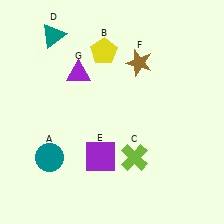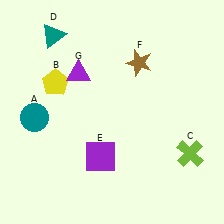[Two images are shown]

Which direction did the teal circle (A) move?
The teal circle (A) moved up.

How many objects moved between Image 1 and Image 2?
3 objects moved between the two images.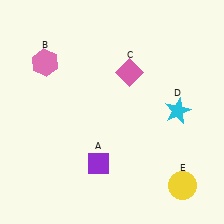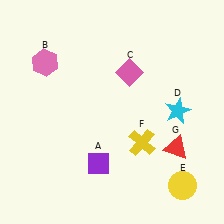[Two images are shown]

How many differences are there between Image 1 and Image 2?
There are 2 differences between the two images.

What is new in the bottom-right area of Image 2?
A red triangle (G) was added in the bottom-right area of Image 2.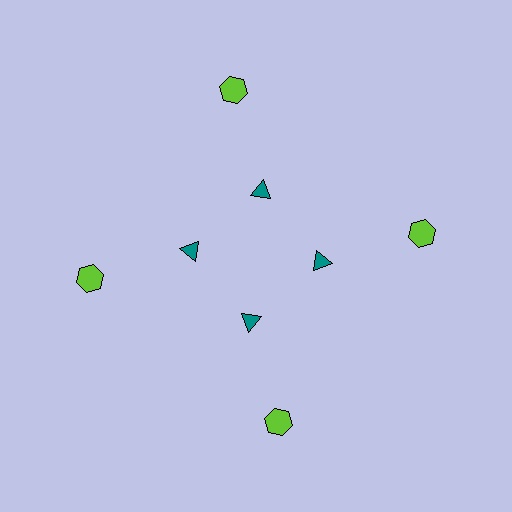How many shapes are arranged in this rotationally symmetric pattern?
There are 8 shapes, arranged in 4 groups of 2.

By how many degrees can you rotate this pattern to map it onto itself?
The pattern maps onto itself every 90 degrees of rotation.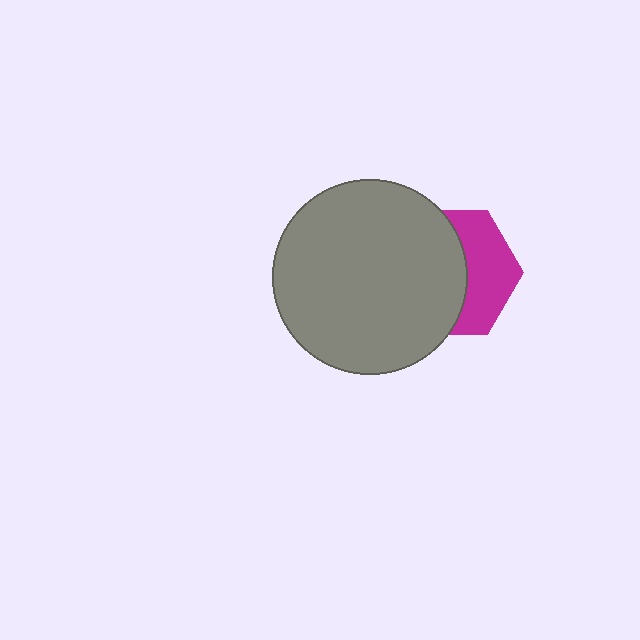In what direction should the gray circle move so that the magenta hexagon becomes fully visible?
The gray circle should move left. That is the shortest direction to clear the overlap and leave the magenta hexagon fully visible.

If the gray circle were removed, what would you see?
You would see the complete magenta hexagon.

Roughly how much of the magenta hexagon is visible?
A small part of it is visible (roughly 42%).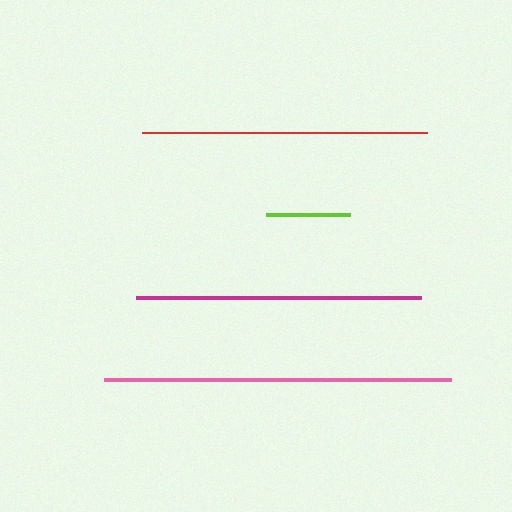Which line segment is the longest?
The pink line is the longest at approximately 347 pixels.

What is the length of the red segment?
The red segment is approximately 285 pixels long.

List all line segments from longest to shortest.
From longest to shortest: pink, magenta, red, lime.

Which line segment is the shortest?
The lime line is the shortest at approximately 84 pixels.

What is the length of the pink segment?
The pink segment is approximately 347 pixels long.